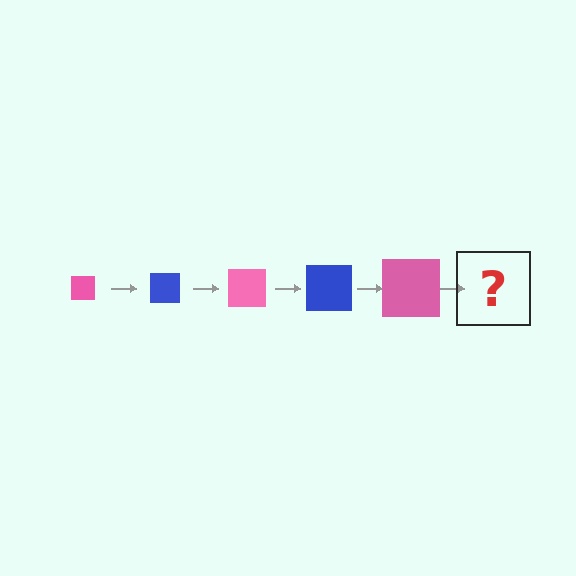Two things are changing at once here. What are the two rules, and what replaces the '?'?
The two rules are that the square grows larger each step and the color cycles through pink and blue. The '?' should be a blue square, larger than the previous one.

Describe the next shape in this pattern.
It should be a blue square, larger than the previous one.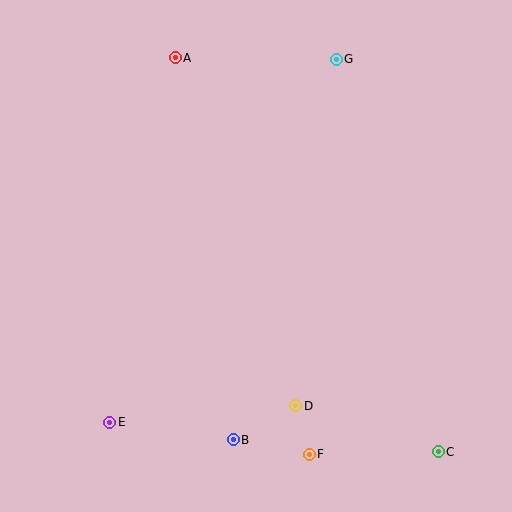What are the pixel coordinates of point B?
Point B is at (233, 440).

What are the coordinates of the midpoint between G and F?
The midpoint between G and F is at (323, 257).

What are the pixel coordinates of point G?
Point G is at (336, 59).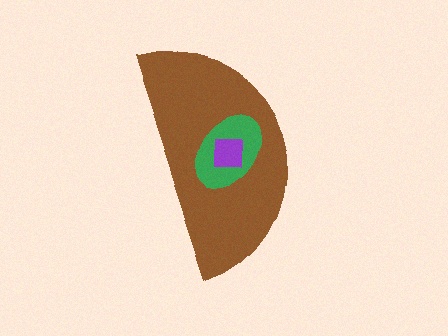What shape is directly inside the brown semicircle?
The green ellipse.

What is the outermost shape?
The brown semicircle.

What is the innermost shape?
The purple square.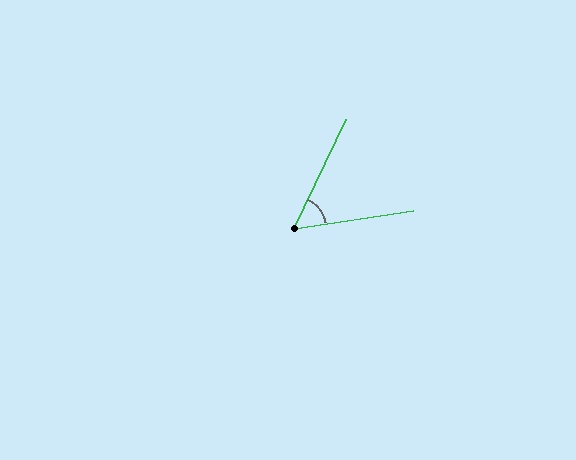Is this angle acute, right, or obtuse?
It is acute.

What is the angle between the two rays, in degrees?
Approximately 56 degrees.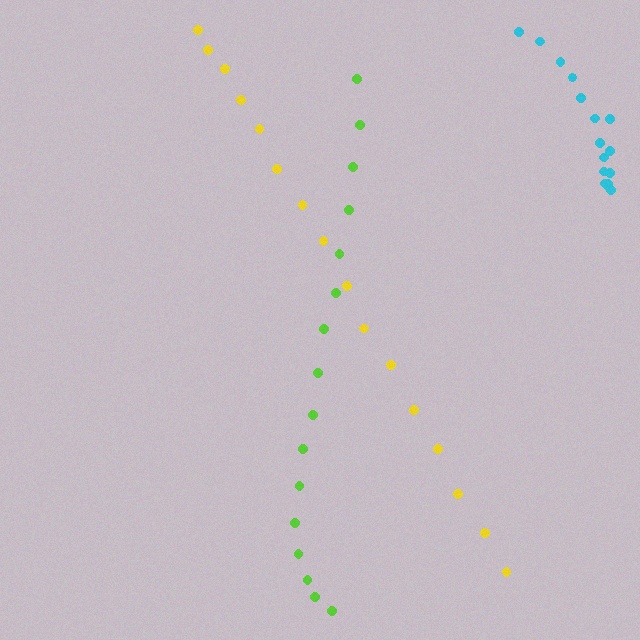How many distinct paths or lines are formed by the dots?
There are 3 distinct paths.